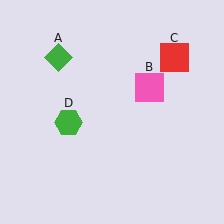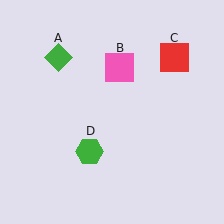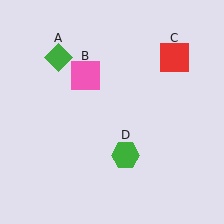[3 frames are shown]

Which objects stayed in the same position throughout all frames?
Green diamond (object A) and red square (object C) remained stationary.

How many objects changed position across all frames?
2 objects changed position: pink square (object B), green hexagon (object D).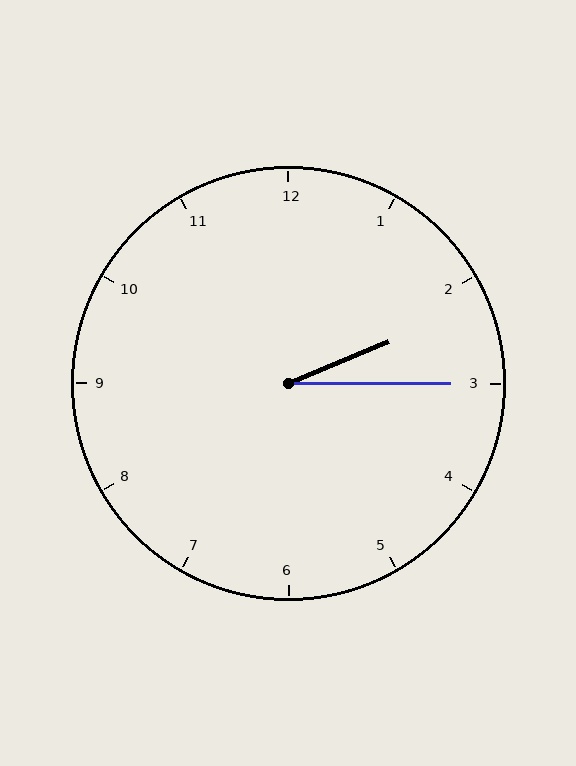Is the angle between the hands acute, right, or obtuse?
It is acute.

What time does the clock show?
2:15.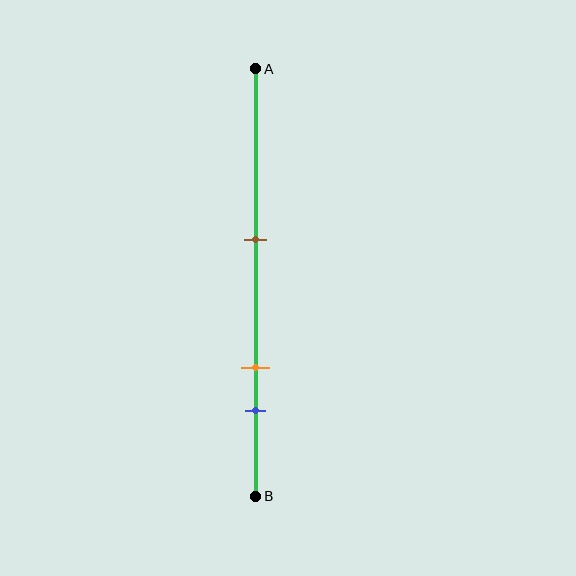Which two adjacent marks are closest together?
The orange and blue marks are the closest adjacent pair.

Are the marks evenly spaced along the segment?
No, the marks are not evenly spaced.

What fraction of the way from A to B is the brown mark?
The brown mark is approximately 40% (0.4) of the way from A to B.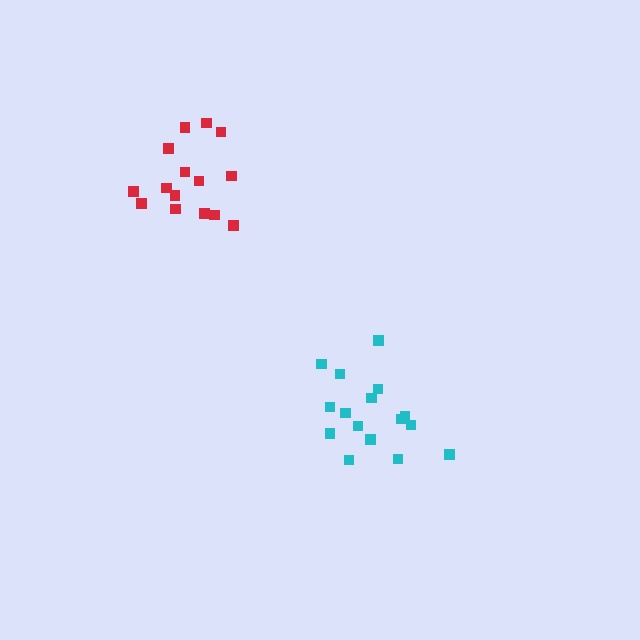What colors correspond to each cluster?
The clusters are colored: red, cyan.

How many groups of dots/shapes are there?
There are 2 groups.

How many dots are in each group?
Group 1: 15 dots, Group 2: 16 dots (31 total).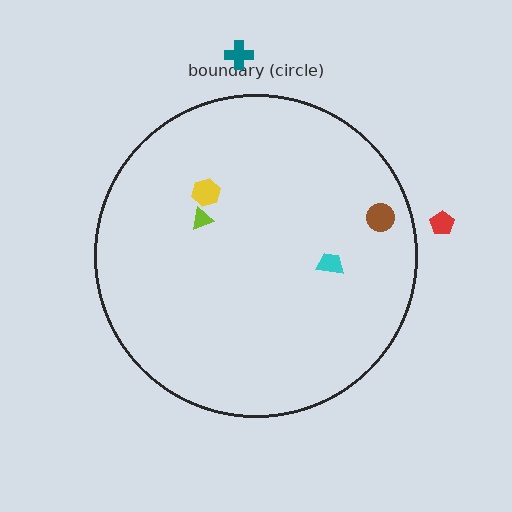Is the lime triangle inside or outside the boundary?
Inside.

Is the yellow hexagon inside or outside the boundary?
Inside.